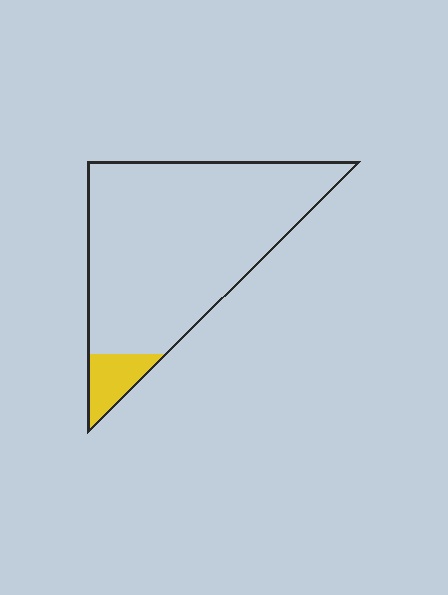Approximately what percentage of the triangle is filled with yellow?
Approximately 10%.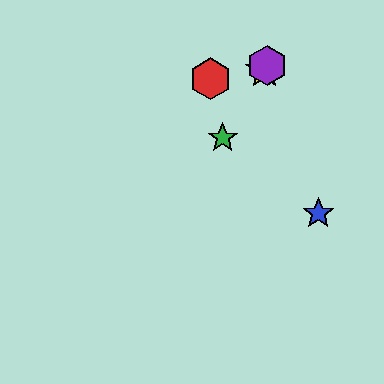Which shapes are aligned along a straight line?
The green star, the yellow star, the purple hexagon are aligned along a straight line.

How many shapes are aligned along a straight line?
3 shapes (the green star, the yellow star, the purple hexagon) are aligned along a straight line.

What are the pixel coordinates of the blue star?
The blue star is at (318, 214).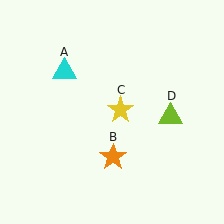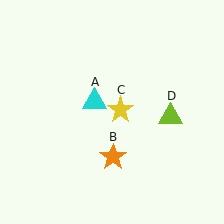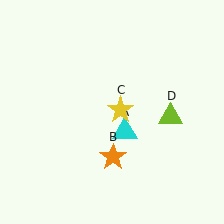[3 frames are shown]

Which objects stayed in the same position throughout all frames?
Orange star (object B) and yellow star (object C) and lime triangle (object D) remained stationary.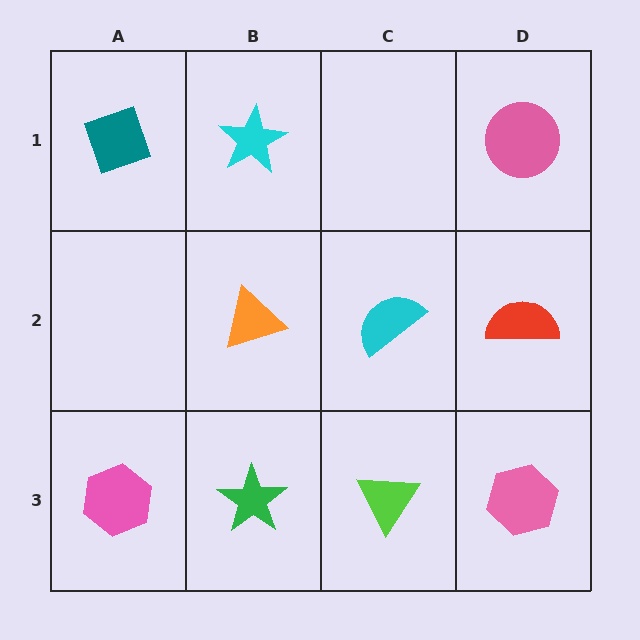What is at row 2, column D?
A red semicircle.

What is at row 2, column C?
A cyan semicircle.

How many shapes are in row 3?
4 shapes.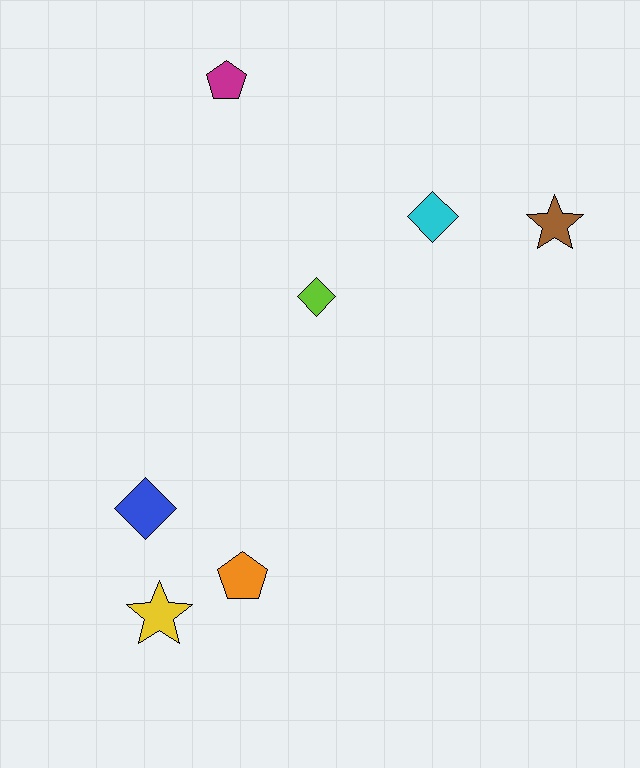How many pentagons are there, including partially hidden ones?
There are 2 pentagons.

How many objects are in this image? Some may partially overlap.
There are 7 objects.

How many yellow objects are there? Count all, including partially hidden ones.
There is 1 yellow object.